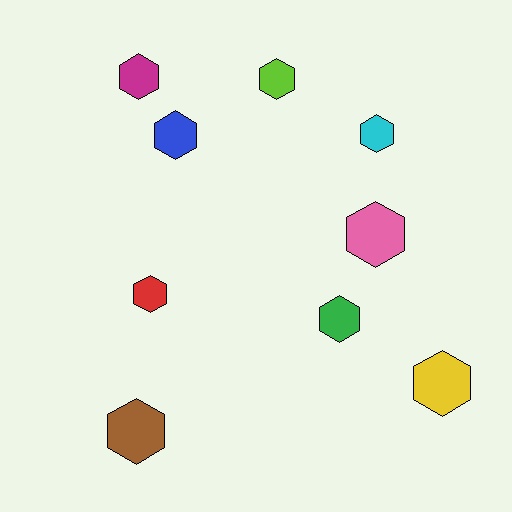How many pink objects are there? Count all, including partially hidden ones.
There is 1 pink object.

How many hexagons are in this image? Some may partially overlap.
There are 9 hexagons.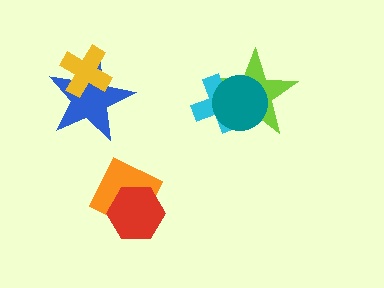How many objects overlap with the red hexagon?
1 object overlaps with the red hexagon.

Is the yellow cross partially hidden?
No, no other shape covers it.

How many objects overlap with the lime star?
2 objects overlap with the lime star.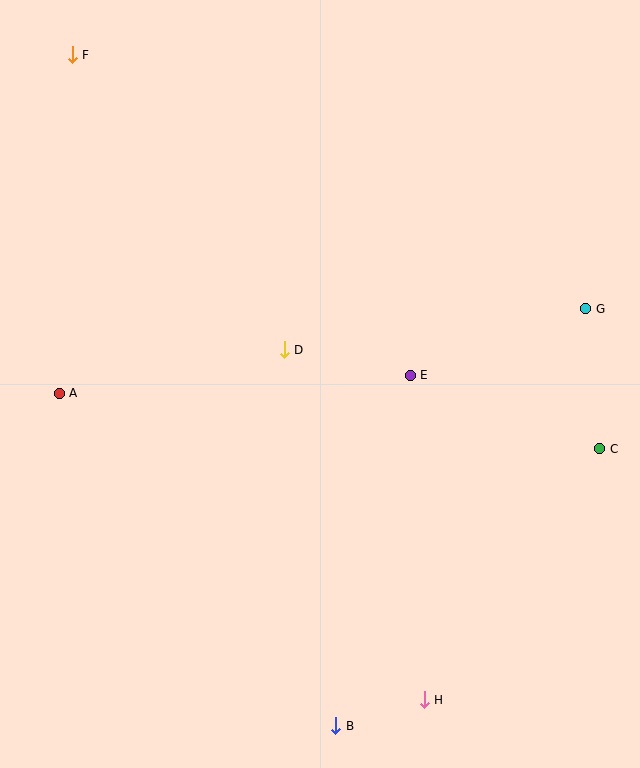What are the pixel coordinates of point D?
Point D is at (284, 350).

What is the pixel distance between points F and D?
The distance between F and D is 363 pixels.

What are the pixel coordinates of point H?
Point H is at (424, 700).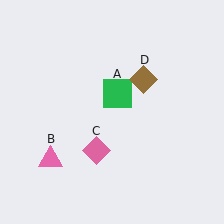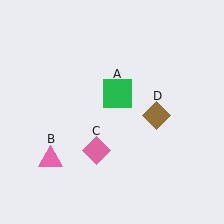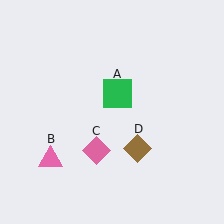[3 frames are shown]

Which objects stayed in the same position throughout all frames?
Green square (object A) and pink triangle (object B) and pink diamond (object C) remained stationary.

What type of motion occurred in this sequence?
The brown diamond (object D) rotated clockwise around the center of the scene.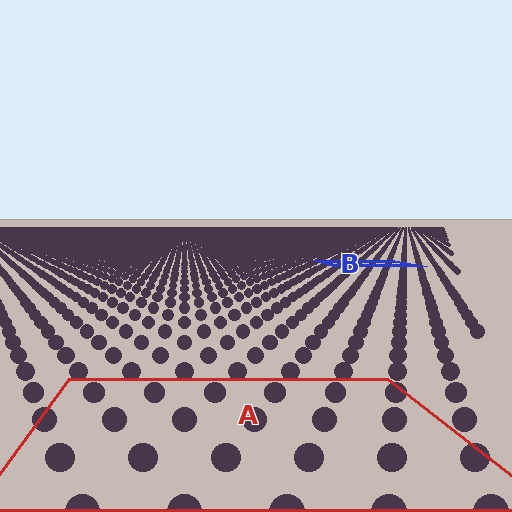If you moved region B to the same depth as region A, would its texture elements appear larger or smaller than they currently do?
They would appear larger. At a closer depth, the same texture elements are projected at a bigger on-screen size.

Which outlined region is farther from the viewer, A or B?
Region B is farther from the viewer — the texture elements inside it appear smaller and more densely packed.